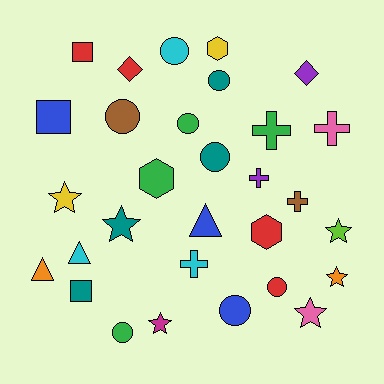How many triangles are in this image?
There are 3 triangles.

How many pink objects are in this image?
There are 2 pink objects.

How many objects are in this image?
There are 30 objects.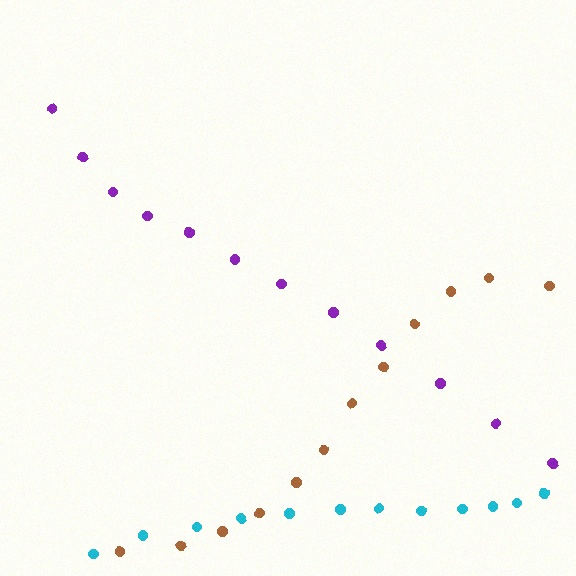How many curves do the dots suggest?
There are 3 distinct paths.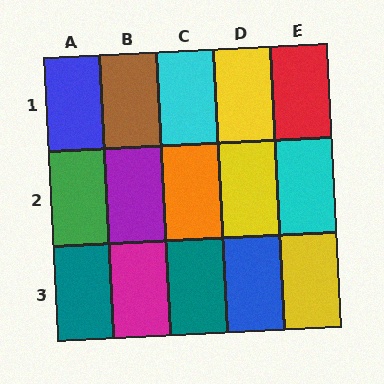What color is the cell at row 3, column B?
Magenta.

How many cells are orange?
1 cell is orange.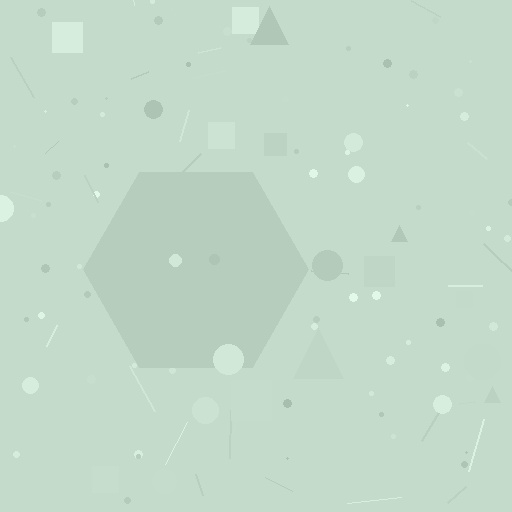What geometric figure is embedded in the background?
A hexagon is embedded in the background.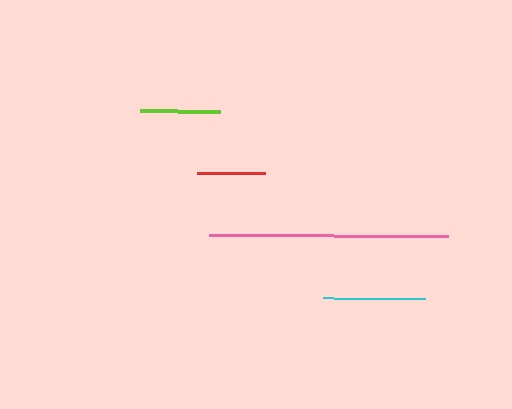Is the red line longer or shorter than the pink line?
The pink line is longer than the red line.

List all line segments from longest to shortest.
From longest to shortest: pink, cyan, lime, red.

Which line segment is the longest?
The pink line is the longest at approximately 239 pixels.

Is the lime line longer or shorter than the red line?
The lime line is longer than the red line.